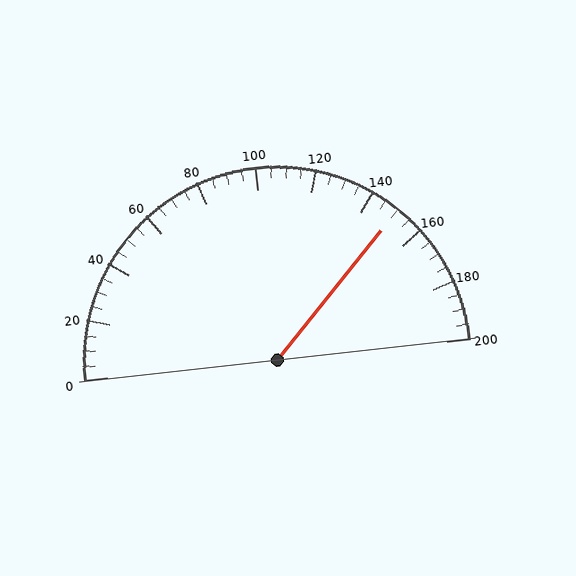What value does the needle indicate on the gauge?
The needle indicates approximately 150.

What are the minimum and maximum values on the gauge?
The gauge ranges from 0 to 200.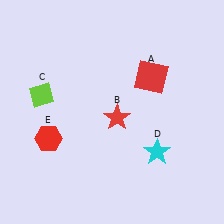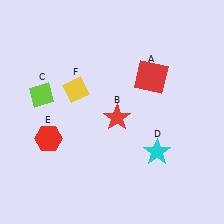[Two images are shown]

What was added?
A yellow diamond (F) was added in Image 2.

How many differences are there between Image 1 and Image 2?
There is 1 difference between the two images.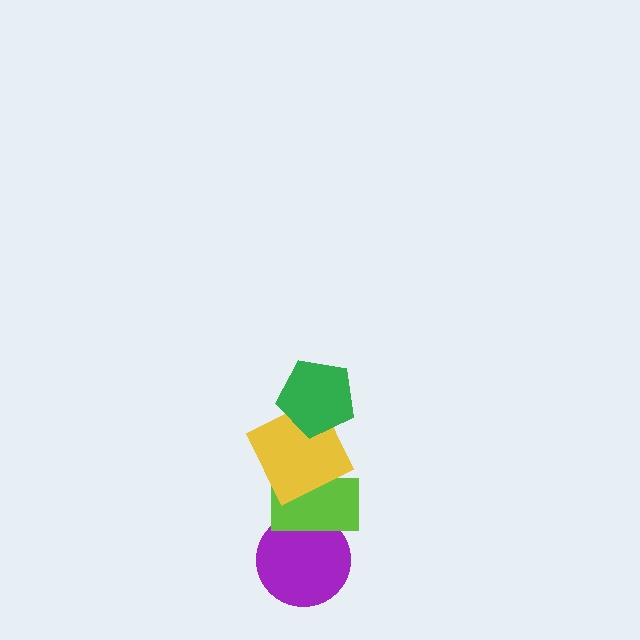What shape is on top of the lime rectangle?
The yellow square is on top of the lime rectangle.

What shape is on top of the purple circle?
The lime rectangle is on top of the purple circle.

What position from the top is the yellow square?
The yellow square is 2nd from the top.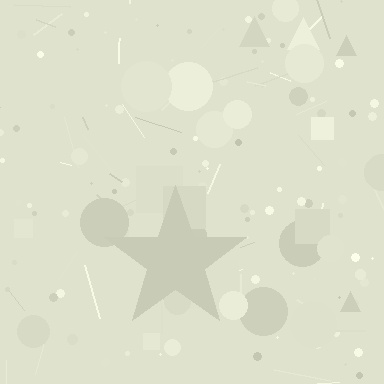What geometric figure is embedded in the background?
A star is embedded in the background.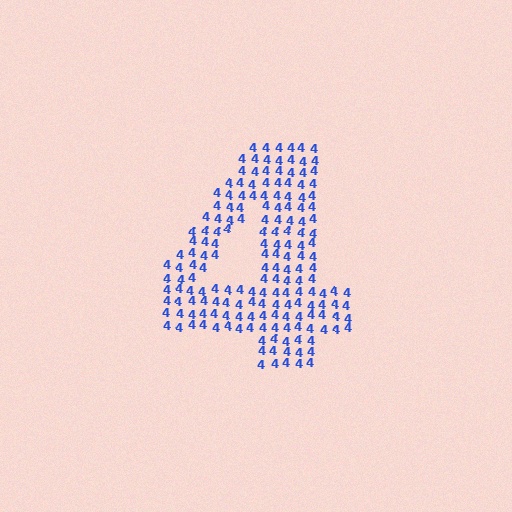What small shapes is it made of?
It is made of small digit 4's.